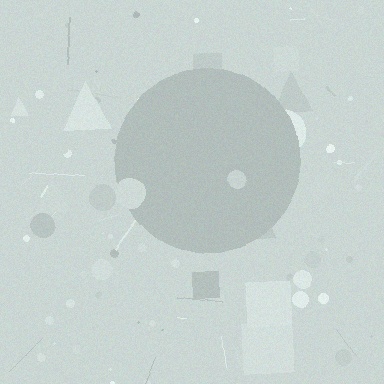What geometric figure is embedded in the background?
A circle is embedded in the background.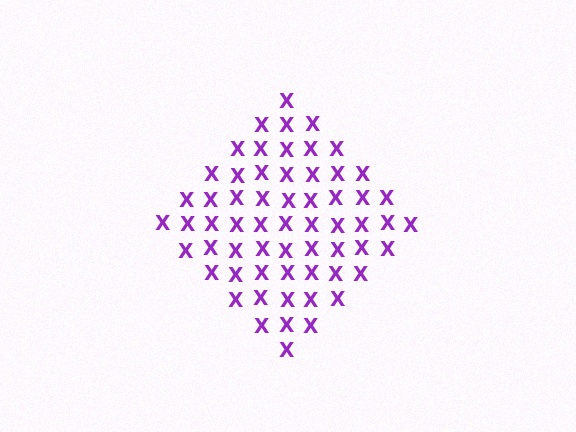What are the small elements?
The small elements are letter X's.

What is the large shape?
The large shape is a diamond.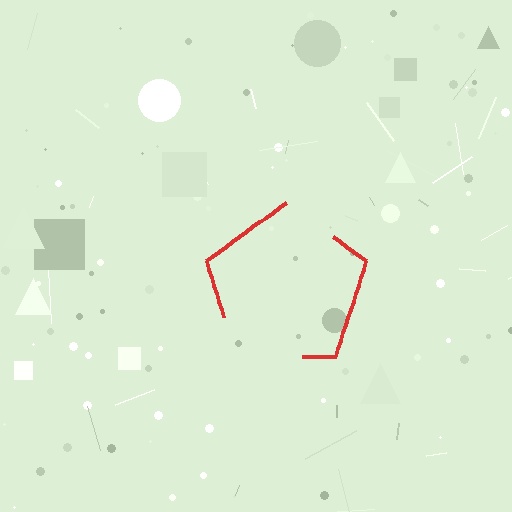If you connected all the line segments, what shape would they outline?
They would outline a pentagon.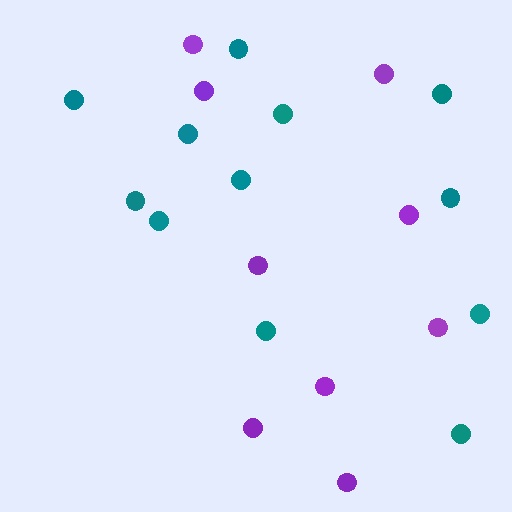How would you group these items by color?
There are 2 groups: one group of teal circles (12) and one group of purple circles (9).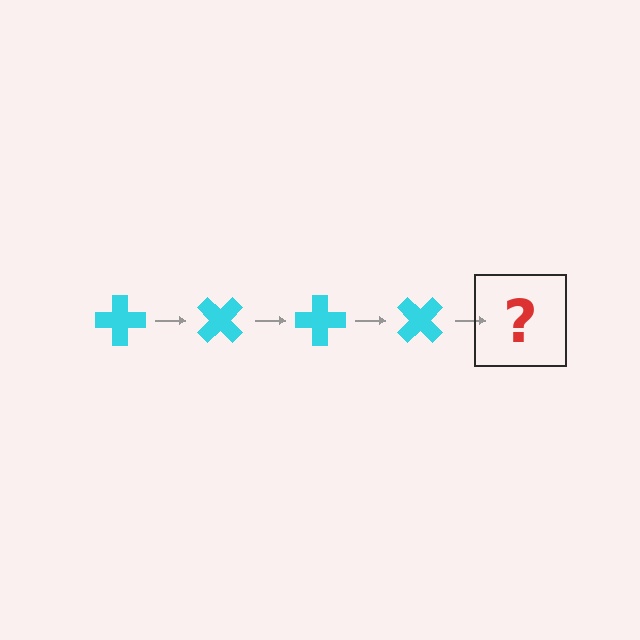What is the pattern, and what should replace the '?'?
The pattern is that the cross rotates 45 degrees each step. The '?' should be a cyan cross rotated 180 degrees.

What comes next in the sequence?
The next element should be a cyan cross rotated 180 degrees.